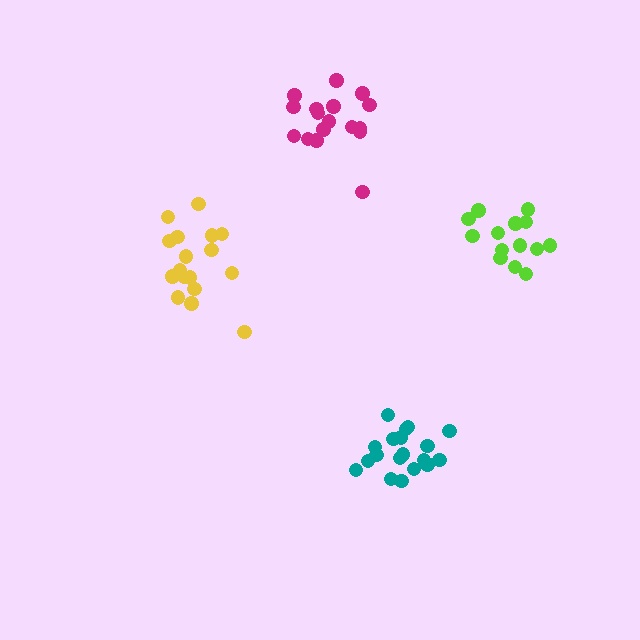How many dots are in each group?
Group 1: 19 dots, Group 2: 17 dots, Group 3: 14 dots, Group 4: 17 dots (67 total).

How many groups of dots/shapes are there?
There are 4 groups.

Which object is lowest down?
The teal cluster is bottommost.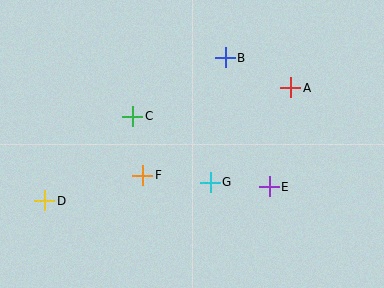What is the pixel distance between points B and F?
The distance between B and F is 144 pixels.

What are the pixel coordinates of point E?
Point E is at (269, 187).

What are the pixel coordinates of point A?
Point A is at (291, 88).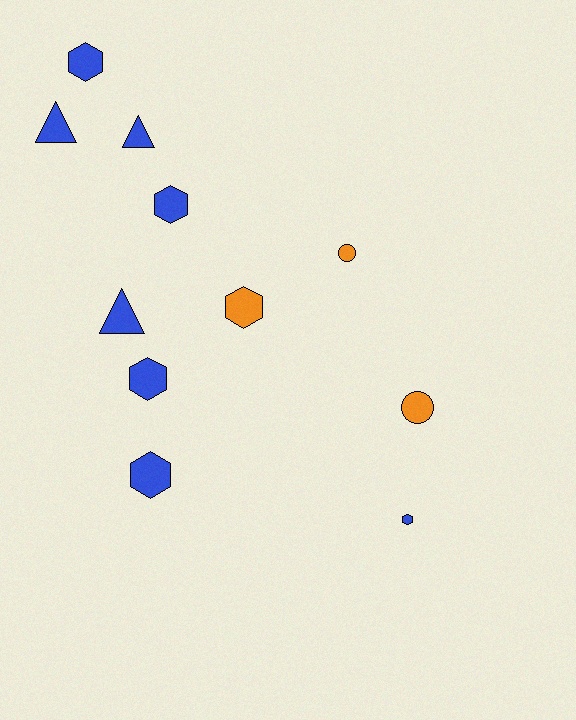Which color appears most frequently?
Blue, with 8 objects.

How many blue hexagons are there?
There are 5 blue hexagons.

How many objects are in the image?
There are 11 objects.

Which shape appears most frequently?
Hexagon, with 6 objects.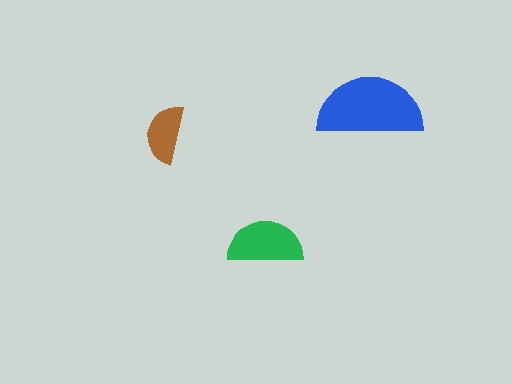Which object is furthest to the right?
The blue semicircle is rightmost.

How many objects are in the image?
There are 3 objects in the image.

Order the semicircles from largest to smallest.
the blue one, the green one, the brown one.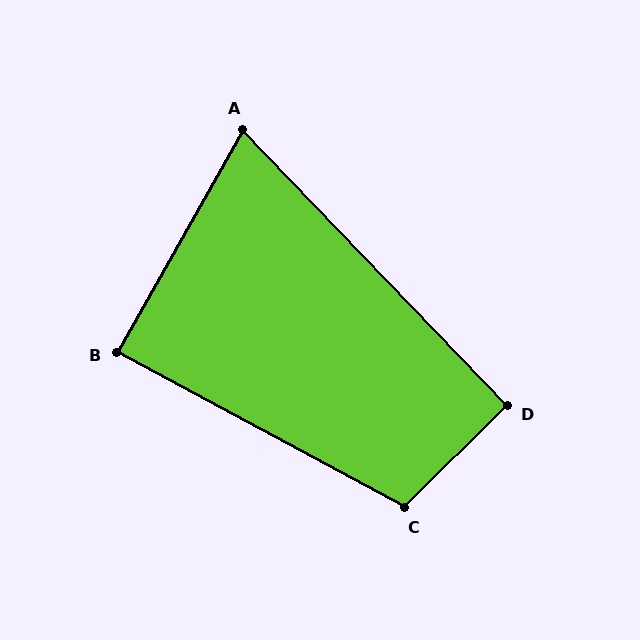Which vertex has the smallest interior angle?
A, at approximately 73 degrees.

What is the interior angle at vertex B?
Approximately 89 degrees (approximately right).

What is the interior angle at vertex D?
Approximately 91 degrees (approximately right).